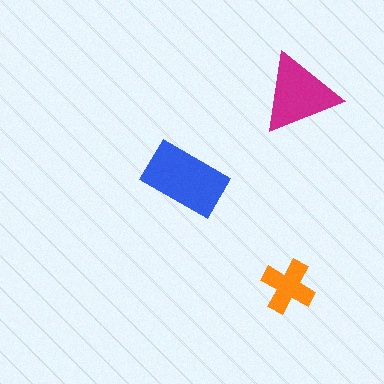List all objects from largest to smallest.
The blue rectangle, the magenta triangle, the orange cross.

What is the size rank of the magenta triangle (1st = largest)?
2nd.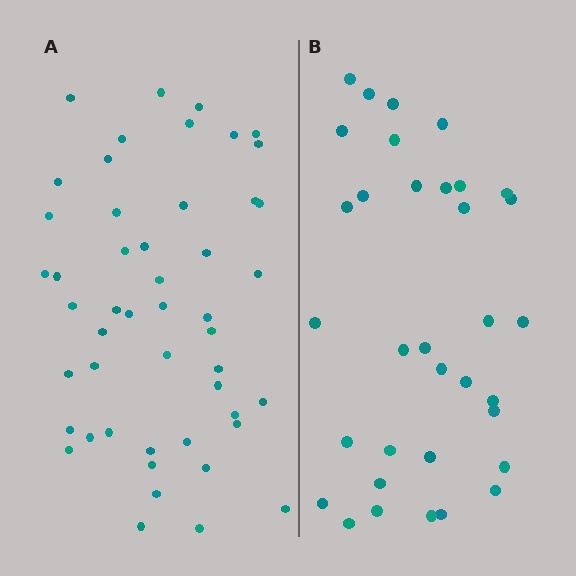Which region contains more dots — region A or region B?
Region A (the left region) has more dots.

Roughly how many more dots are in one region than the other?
Region A has approximately 15 more dots than region B.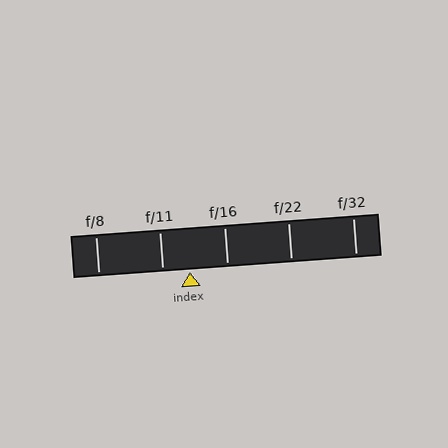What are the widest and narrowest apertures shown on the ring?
The widest aperture shown is f/8 and the narrowest is f/32.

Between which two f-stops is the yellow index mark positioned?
The index mark is between f/11 and f/16.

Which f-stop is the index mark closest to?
The index mark is closest to f/11.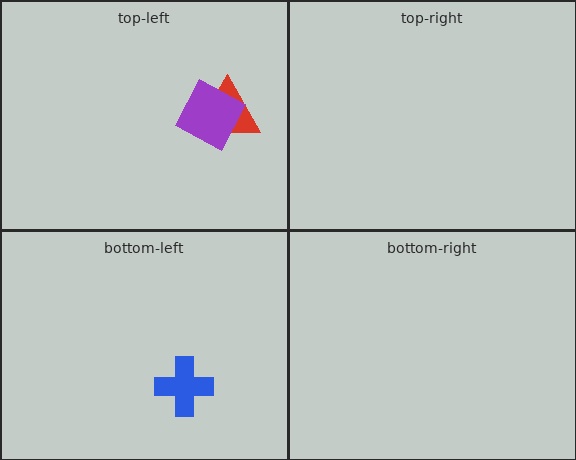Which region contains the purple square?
The top-left region.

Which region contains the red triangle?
The top-left region.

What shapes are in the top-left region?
The red triangle, the purple square.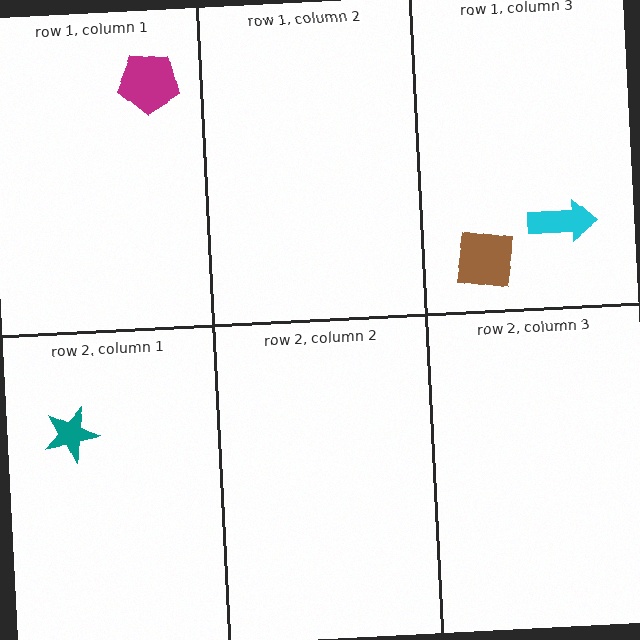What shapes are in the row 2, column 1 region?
The teal star.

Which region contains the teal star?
The row 2, column 1 region.